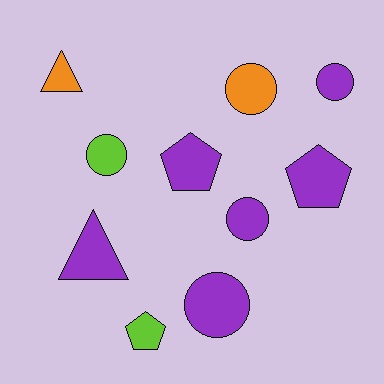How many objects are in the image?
There are 10 objects.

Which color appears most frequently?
Purple, with 6 objects.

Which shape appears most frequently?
Circle, with 5 objects.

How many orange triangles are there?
There is 1 orange triangle.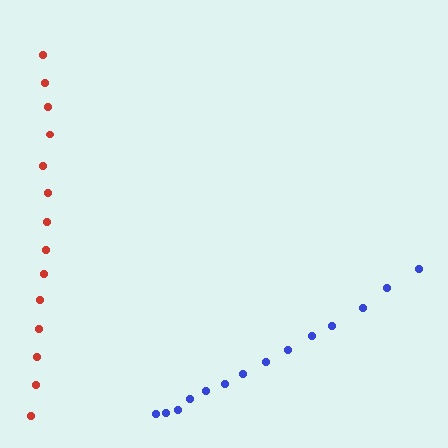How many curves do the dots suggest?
There are 2 distinct paths.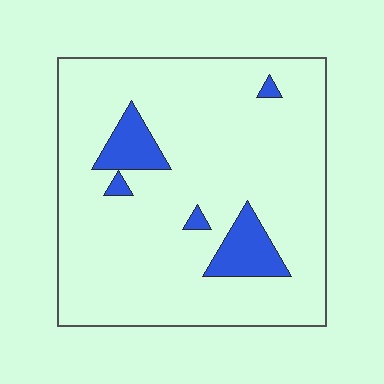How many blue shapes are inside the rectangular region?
5.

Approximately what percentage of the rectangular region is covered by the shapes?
Approximately 10%.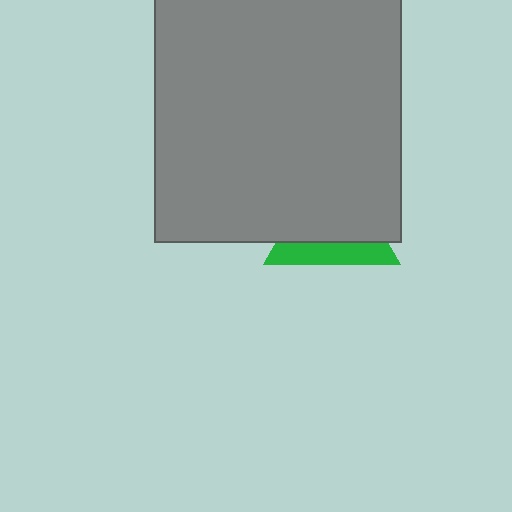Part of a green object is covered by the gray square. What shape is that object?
It is a triangle.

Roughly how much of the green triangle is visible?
A small part of it is visible (roughly 33%).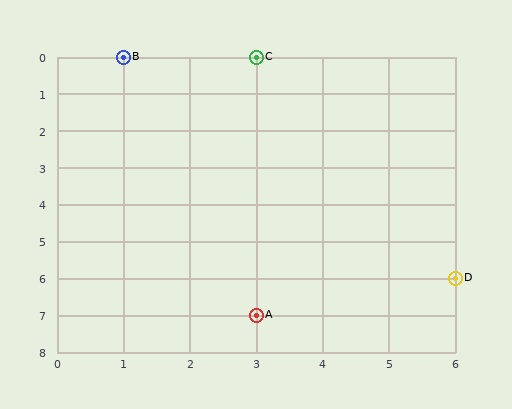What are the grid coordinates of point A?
Point A is at grid coordinates (3, 7).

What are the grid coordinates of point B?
Point B is at grid coordinates (1, 0).